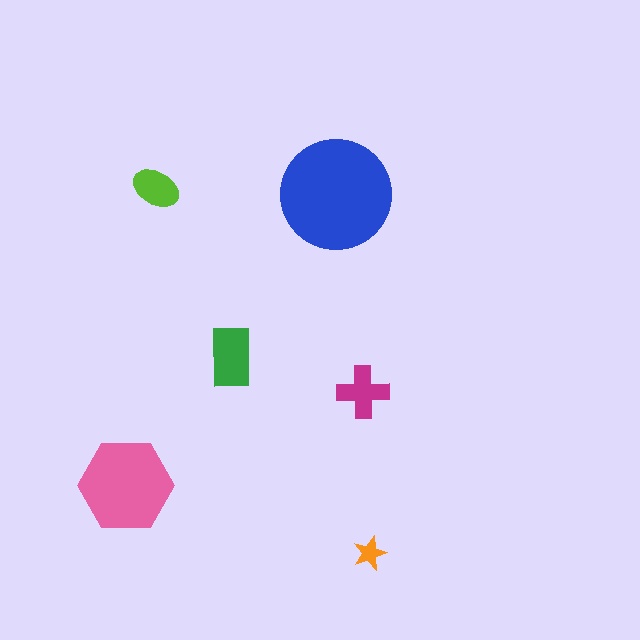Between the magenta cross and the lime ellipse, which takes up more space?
The magenta cross.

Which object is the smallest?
The orange star.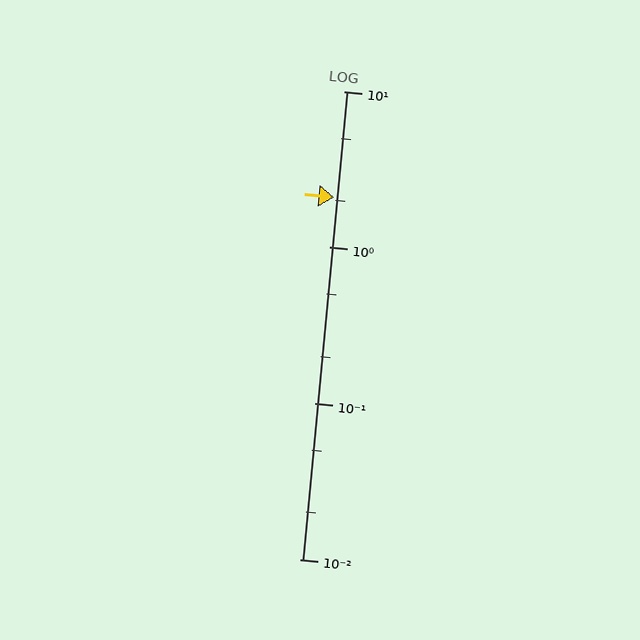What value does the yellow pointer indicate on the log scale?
The pointer indicates approximately 2.1.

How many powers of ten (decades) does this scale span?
The scale spans 3 decades, from 0.01 to 10.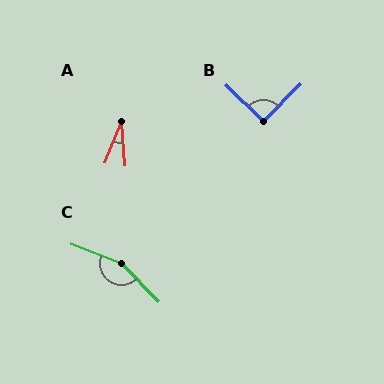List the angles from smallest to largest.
A (27°), B (91°), C (155°).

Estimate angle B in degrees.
Approximately 91 degrees.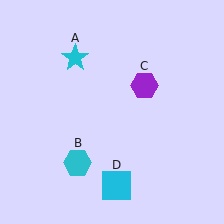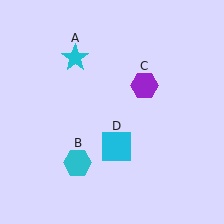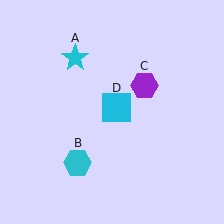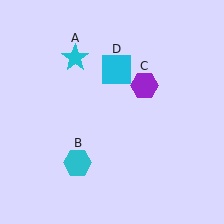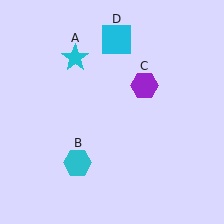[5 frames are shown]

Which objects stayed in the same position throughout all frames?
Cyan star (object A) and cyan hexagon (object B) and purple hexagon (object C) remained stationary.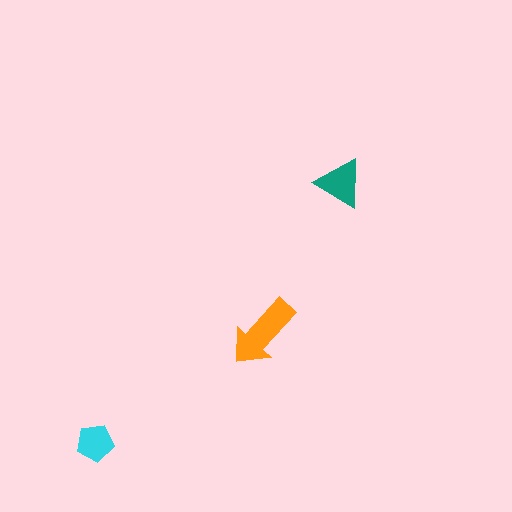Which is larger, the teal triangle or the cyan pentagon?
The teal triangle.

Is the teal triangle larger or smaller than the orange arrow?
Smaller.